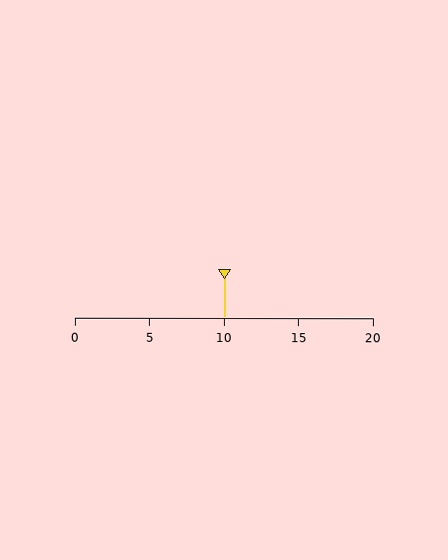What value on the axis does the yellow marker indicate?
The marker indicates approximately 10.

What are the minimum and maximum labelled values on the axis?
The axis runs from 0 to 20.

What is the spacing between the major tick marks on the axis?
The major ticks are spaced 5 apart.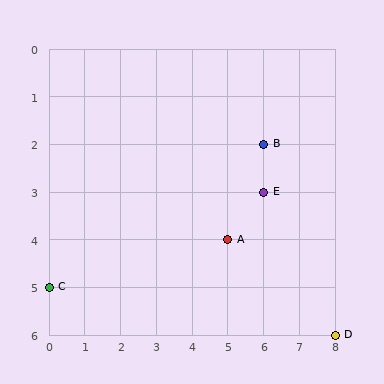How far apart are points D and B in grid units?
Points D and B are 2 columns and 4 rows apart (about 4.5 grid units diagonally).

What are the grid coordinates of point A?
Point A is at grid coordinates (5, 4).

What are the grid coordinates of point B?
Point B is at grid coordinates (6, 2).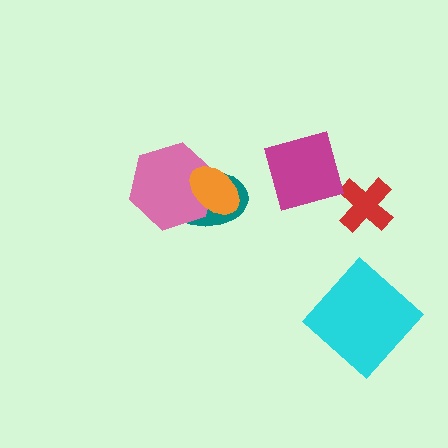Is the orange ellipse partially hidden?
No, no other shape covers it.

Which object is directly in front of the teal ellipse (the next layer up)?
The pink hexagon is directly in front of the teal ellipse.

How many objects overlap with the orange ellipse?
2 objects overlap with the orange ellipse.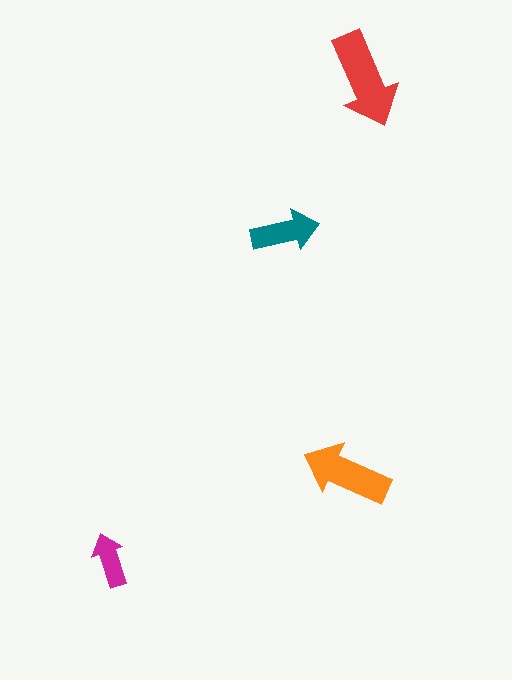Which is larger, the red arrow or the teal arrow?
The red one.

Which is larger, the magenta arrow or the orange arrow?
The orange one.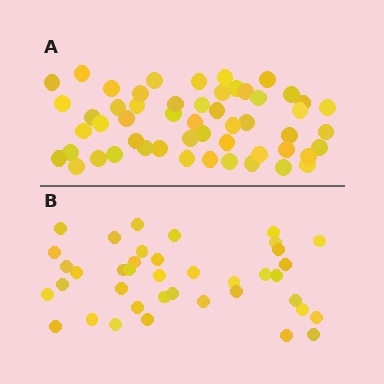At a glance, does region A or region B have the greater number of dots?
Region A (the top region) has more dots.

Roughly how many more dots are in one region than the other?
Region A has approximately 15 more dots than region B.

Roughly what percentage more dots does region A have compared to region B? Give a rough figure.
About 35% more.